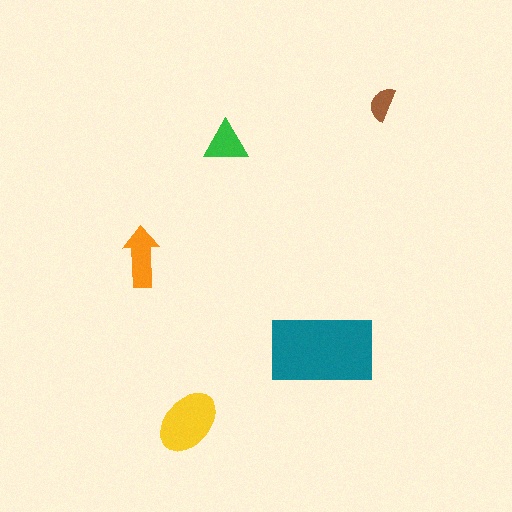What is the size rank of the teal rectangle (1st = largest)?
1st.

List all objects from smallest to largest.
The brown semicircle, the green triangle, the orange arrow, the yellow ellipse, the teal rectangle.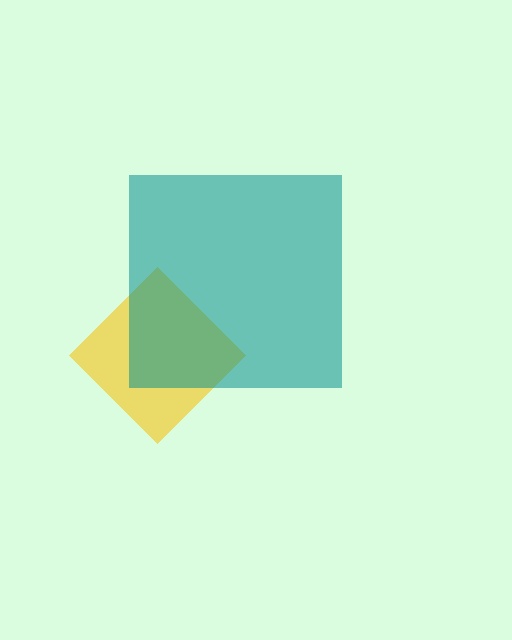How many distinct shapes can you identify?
There are 2 distinct shapes: a yellow diamond, a teal square.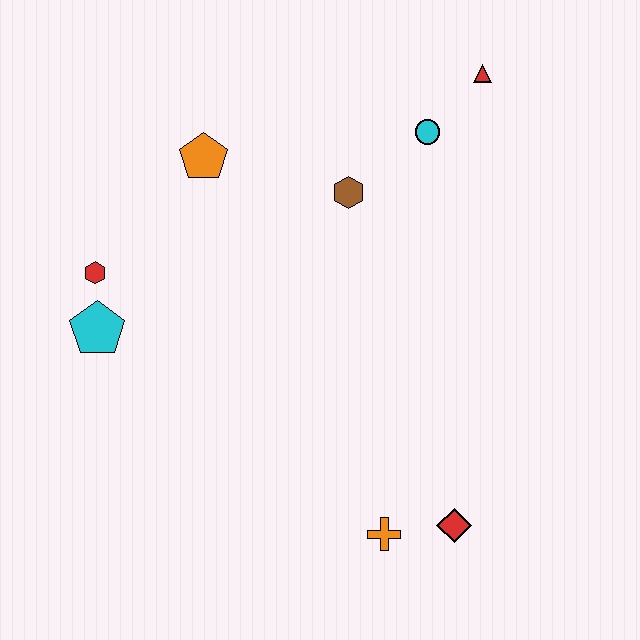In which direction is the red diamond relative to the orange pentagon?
The red diamond is below the orange pentagon.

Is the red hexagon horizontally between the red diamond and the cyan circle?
No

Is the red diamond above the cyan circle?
No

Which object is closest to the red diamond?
The orange cross is closest to the red diamond.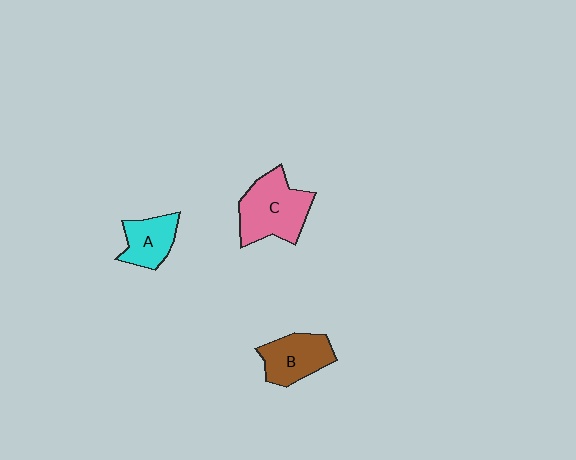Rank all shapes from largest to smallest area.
From largest to smallest: C (pink), B (brown), A (cyan).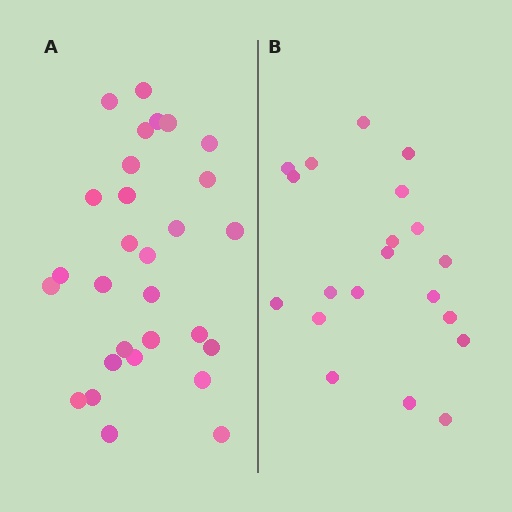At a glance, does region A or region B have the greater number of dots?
Region A (the left region) has more dots.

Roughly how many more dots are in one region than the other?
Region A has roughly 8 or so more dots than region B.